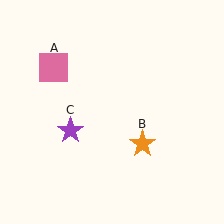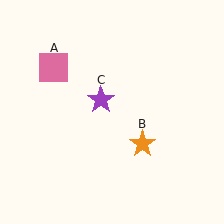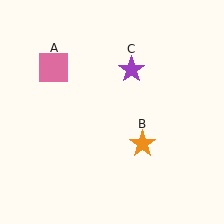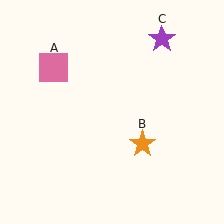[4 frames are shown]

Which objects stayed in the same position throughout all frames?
Pink square (object A) and orange star (object B) remained stationary.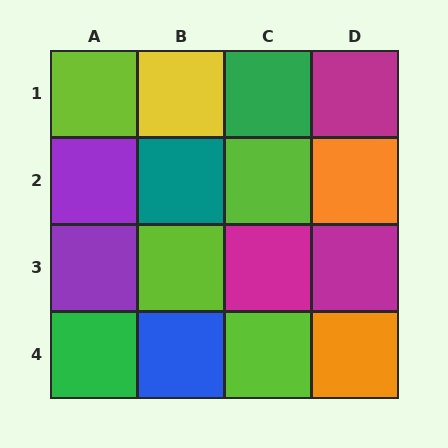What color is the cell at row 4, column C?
Lime.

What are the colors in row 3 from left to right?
Purple, lime, magenta, magenta.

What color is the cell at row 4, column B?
Blue.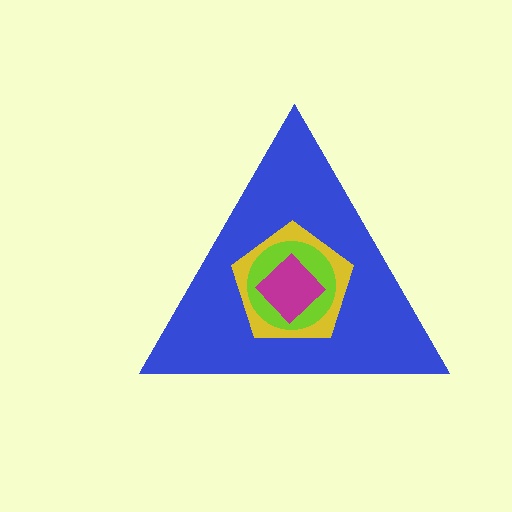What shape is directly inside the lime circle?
The magenta diamond.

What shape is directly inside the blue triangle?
The yellow pentagon.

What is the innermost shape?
The magenta diamond.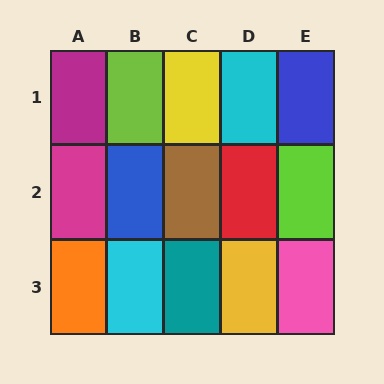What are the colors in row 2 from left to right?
Magenta, blue, brown, red, lime.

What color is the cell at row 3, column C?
Teal.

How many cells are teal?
1 cell is teal.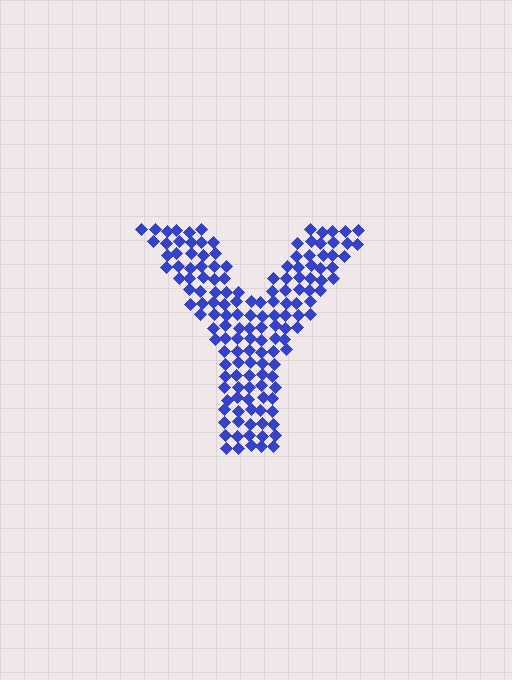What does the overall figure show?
The overall figure shows the letter Y.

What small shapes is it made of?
It is made of small diamonds.